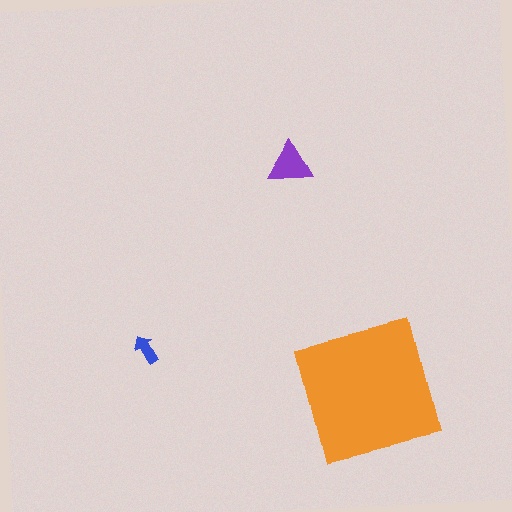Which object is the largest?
The orange square.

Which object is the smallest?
The blue arrow.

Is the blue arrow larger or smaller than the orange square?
Smaller.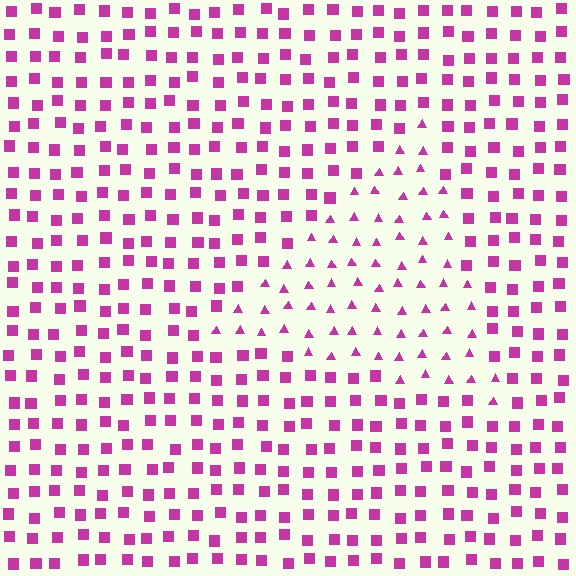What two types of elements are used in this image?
The image uses triangles inside the triangle region and squares outside it.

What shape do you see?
I see a triangle.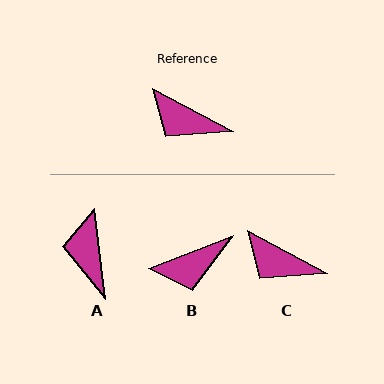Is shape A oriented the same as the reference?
No, it is off by about 54 degrees.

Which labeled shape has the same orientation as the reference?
C.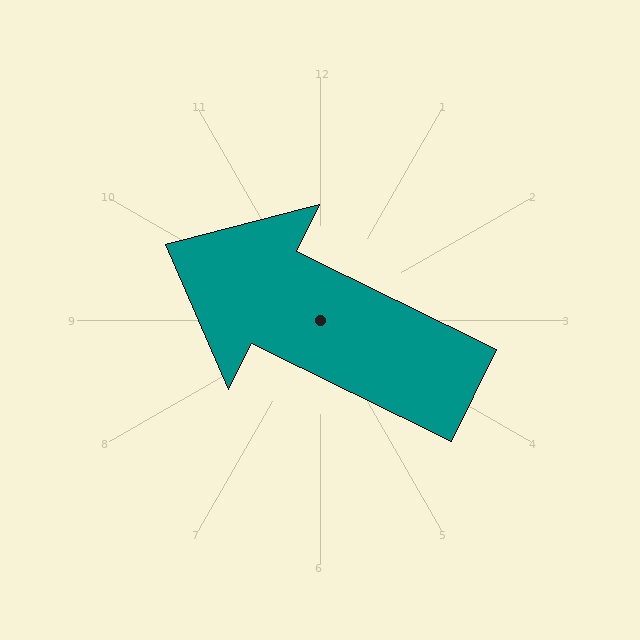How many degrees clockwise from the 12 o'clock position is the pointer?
Approximately 296 degrees.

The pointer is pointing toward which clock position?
Roughly 10 o'clock.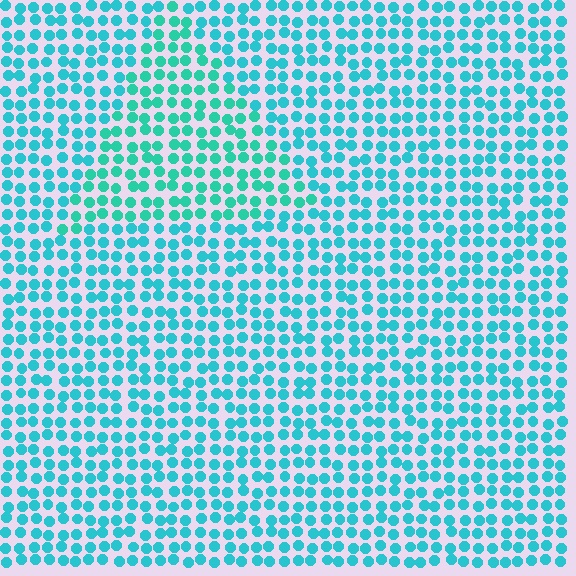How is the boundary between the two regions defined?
The boundary is defined purely by a slight shift in hue (about 19 degrees). Spacing, size, and orientation are identical on both sides.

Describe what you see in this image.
The image is filled with small cyan elements in a uniform arrangement. A triangle-shaped region is visible where the elements are tinted to a slightly different hue, forming a subtle color boundary.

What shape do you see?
I see a triangle.